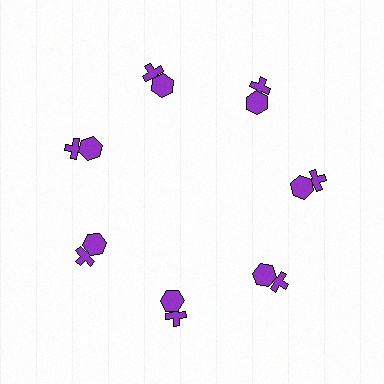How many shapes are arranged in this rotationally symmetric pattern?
There are 14 shapes, arranged in 7 groups of 2.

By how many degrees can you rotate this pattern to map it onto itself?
The pattern maps onto itself every 51 degrees of rotation.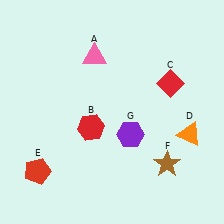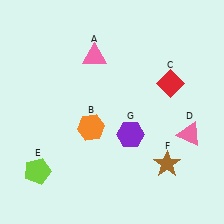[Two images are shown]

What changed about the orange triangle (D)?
In Image 1, D is orange. In Image 2, it changed to pink.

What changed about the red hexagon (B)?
In Image 1, B is red. In Image 2, it changed to orange.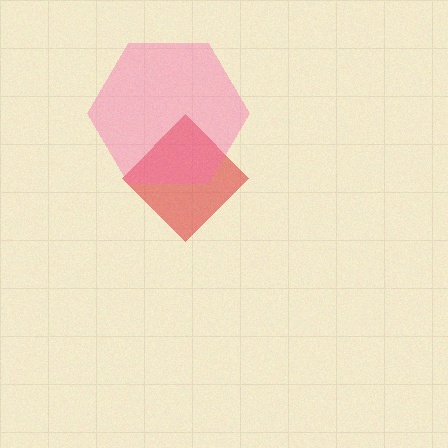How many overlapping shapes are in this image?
There are 2 overlapping shapes in the image.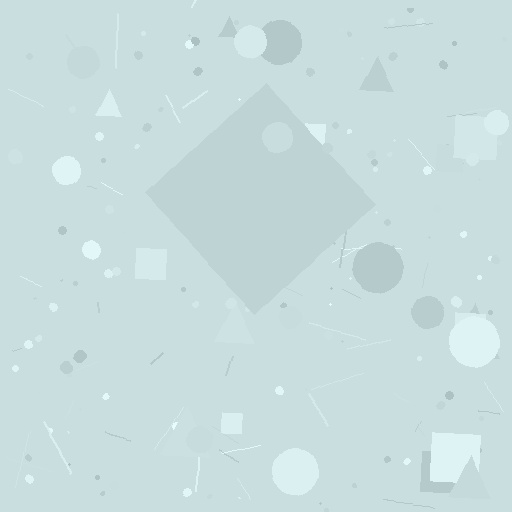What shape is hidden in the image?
A diamond is hidden in the image.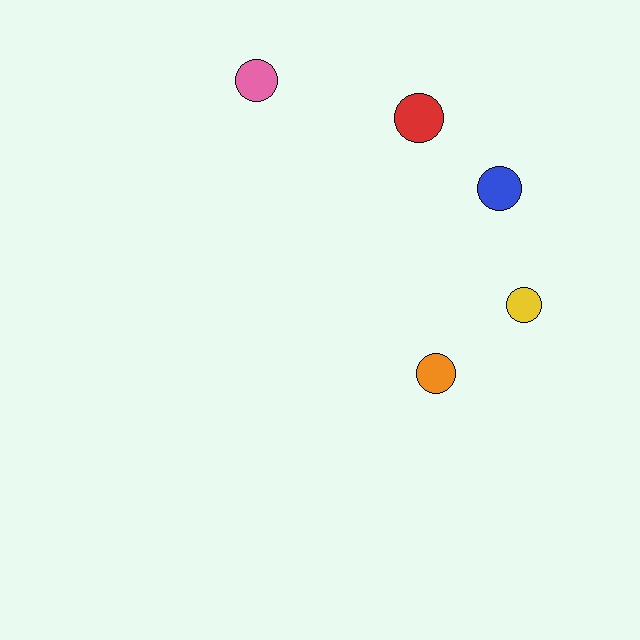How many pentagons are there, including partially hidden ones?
There are no pentagons.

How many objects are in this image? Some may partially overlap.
There are 5 objects.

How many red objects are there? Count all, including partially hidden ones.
There is 1 red object.